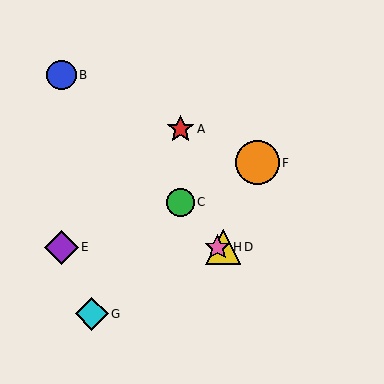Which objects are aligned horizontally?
Objects D, E, H are aligned horizontally.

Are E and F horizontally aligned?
No, E is at y≈247 and F is at y≈163.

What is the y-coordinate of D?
Object D is at y≈247.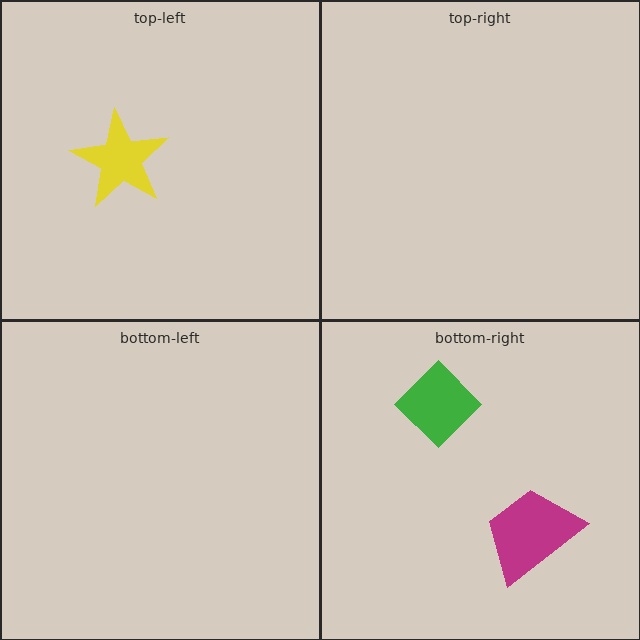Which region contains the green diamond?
The bottom-right region.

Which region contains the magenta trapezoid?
The bottom-right region.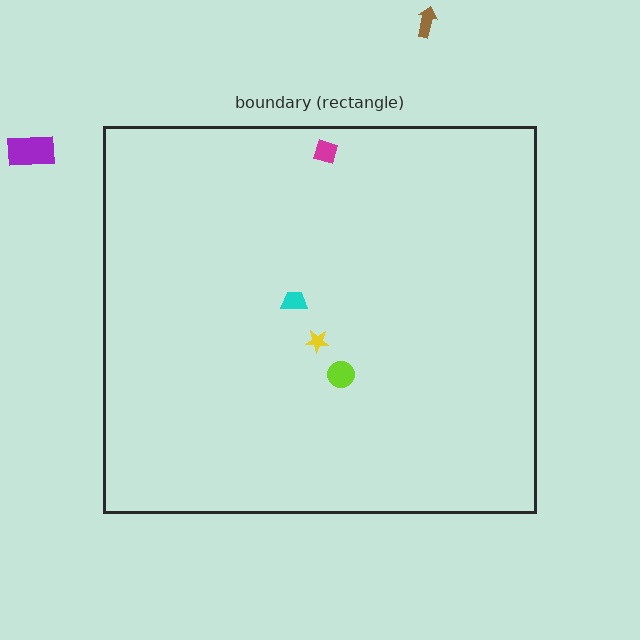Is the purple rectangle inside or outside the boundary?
Outside.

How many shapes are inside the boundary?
4 inside, 2 outside.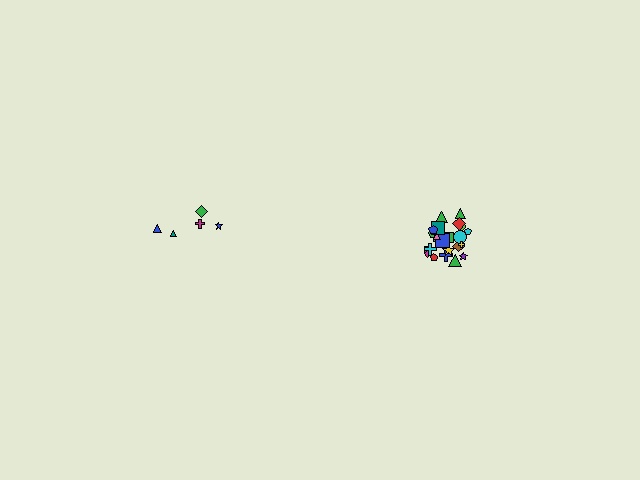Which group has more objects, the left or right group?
The right group.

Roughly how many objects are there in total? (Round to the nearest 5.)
Roughly 30 objects in total.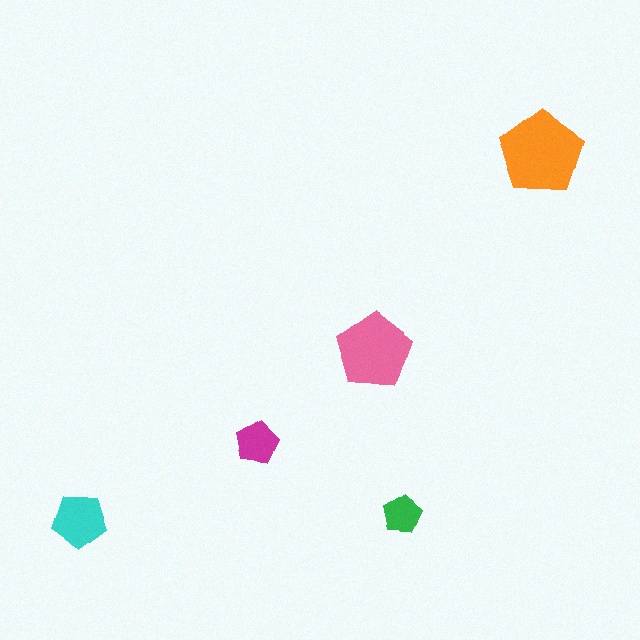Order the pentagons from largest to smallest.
the orange one, the pink one, the cyan one, the magenta one, the green one.